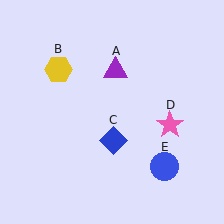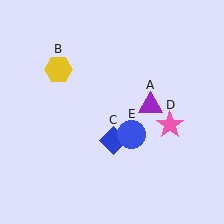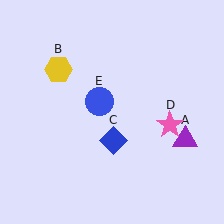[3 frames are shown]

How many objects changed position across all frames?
2 objects changed position: purple triangle (object A), blue circle (object E).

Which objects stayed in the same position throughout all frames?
Yellow hexagon (object B) and blue diamond (object C) and pink star (object D) remained stationary.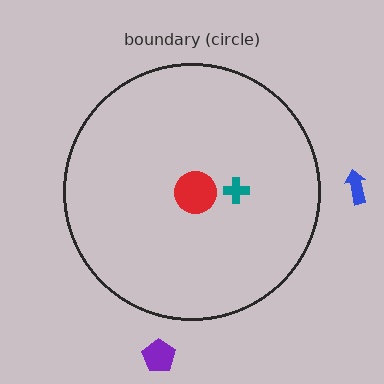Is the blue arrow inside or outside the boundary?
Outside.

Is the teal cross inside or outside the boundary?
Inside.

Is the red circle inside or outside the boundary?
Inside.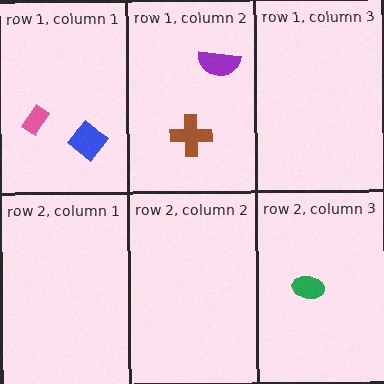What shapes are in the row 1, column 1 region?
The blue diamond, the pink rectangle.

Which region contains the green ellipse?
The row 2, column 3 region.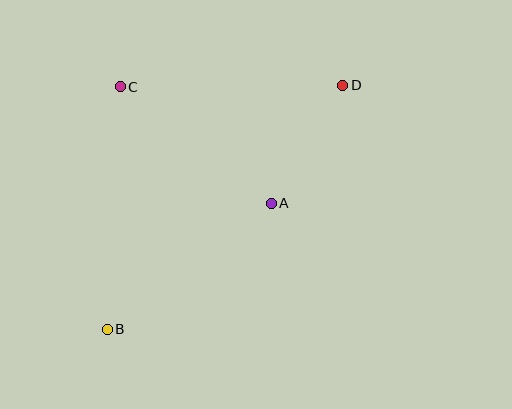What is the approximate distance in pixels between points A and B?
The distance between A and B is approximately 207 pixels.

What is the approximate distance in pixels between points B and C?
The distance between B and C is approximately 243 pixels.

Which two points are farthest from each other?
Points B and D are farthest from each other.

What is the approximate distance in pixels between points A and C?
The distance between A and C is approximately 190 pixels.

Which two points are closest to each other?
Points A and D are closest to each other.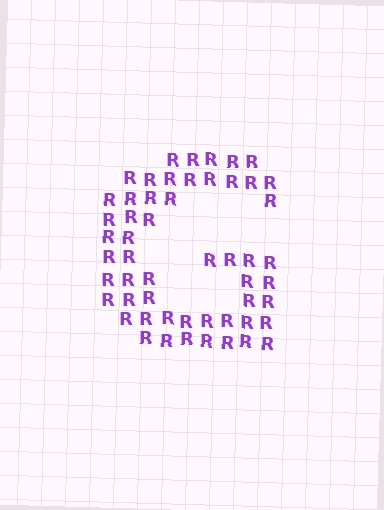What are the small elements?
The small elements are letter R's.